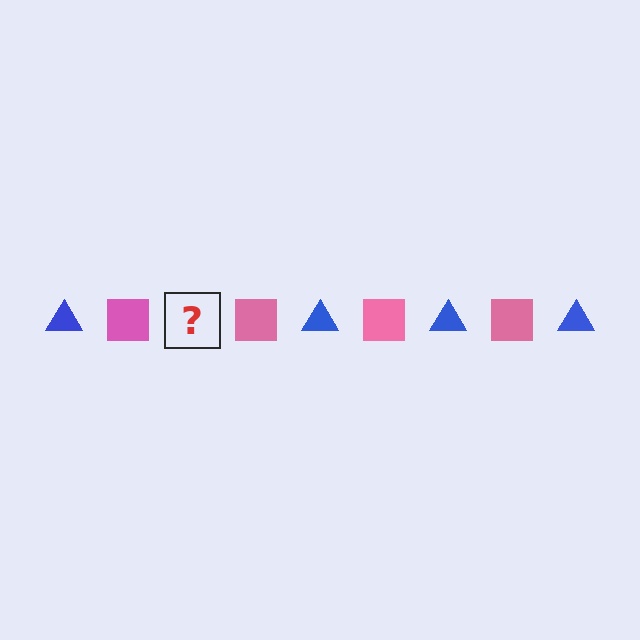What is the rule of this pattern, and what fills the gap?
The rule is that the pattern alternates between blue triangle and pink square. The gap should be filled with a blue triangle.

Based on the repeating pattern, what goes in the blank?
The blank should be a blue triangle.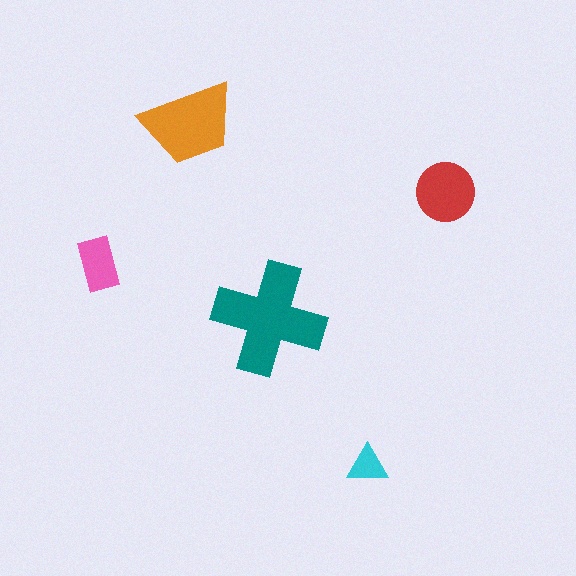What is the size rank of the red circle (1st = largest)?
3rd.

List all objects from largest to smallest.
The teal cross, the orange trapezoid, the red circle, the pink rectangle, the cyan triangle.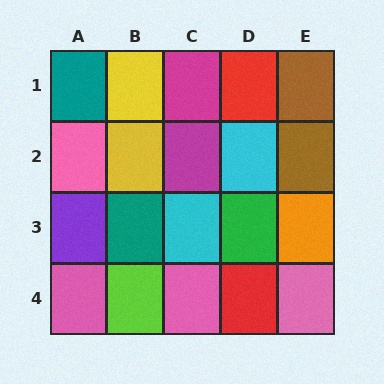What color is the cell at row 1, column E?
Brown.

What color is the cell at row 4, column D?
Red.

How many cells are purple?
1 cell is purple.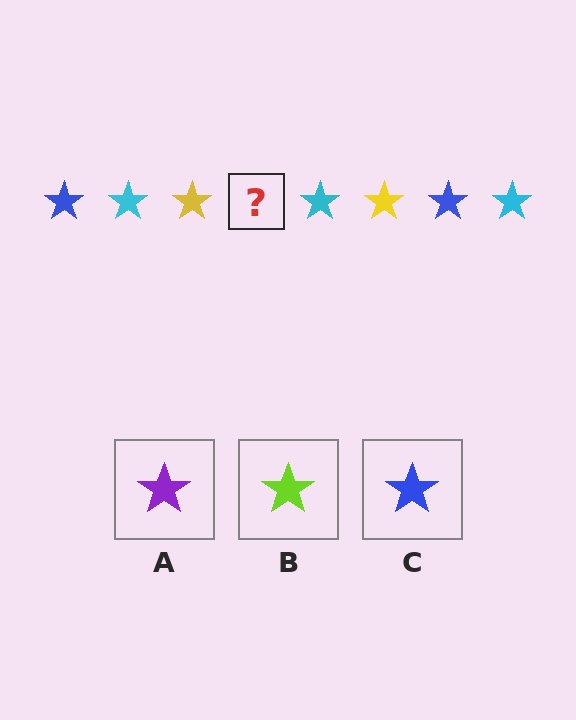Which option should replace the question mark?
Option C.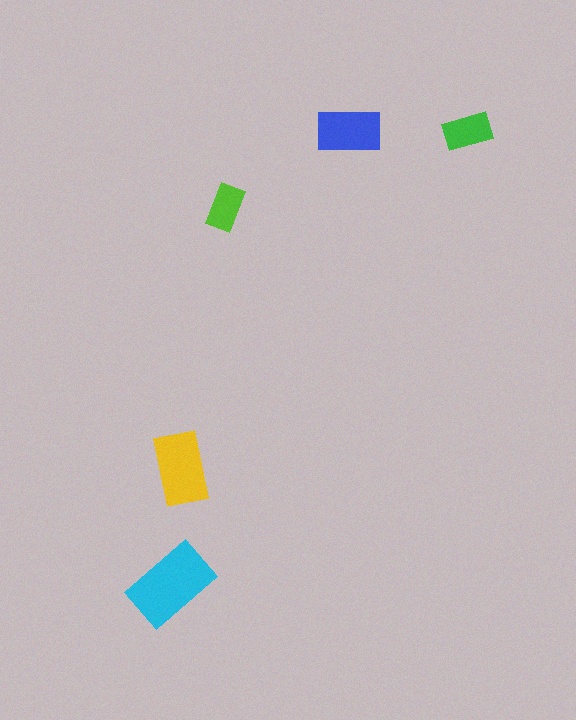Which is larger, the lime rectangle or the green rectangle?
The green one.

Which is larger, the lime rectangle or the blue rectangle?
The blue one.